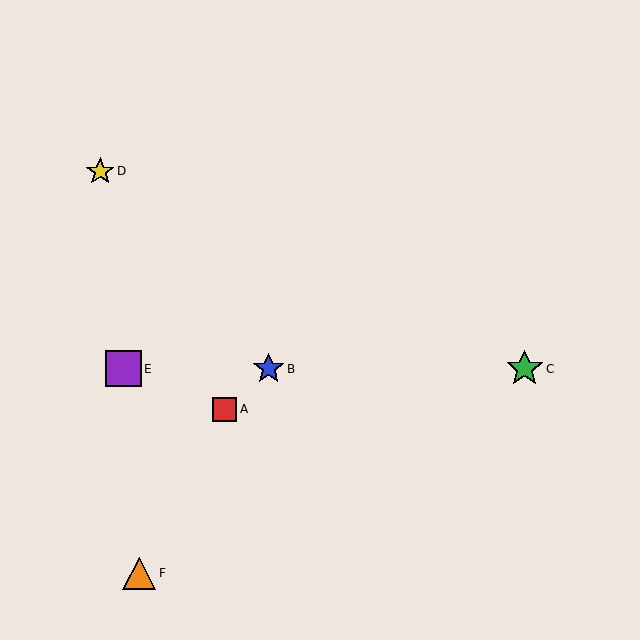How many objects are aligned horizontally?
3 objects (B, C, E) are aligned horizontally.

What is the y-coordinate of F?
Object F is at y≈573.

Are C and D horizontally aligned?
No, C is at y≈369 and D is at y≈172.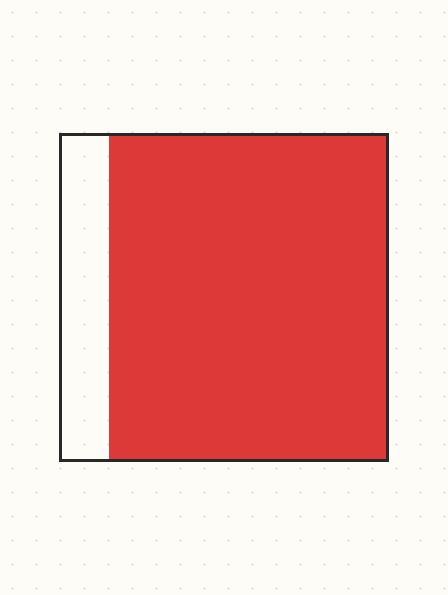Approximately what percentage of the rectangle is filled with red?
Approximately 85%.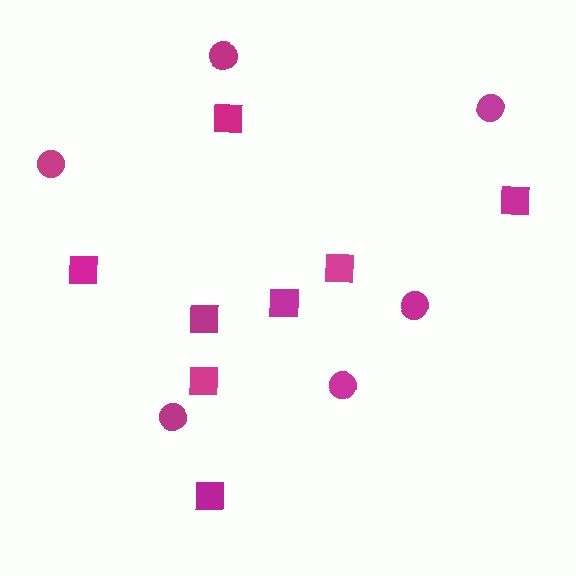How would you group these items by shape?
There are 2 groups: one group of circles (6) and one group of squares (8).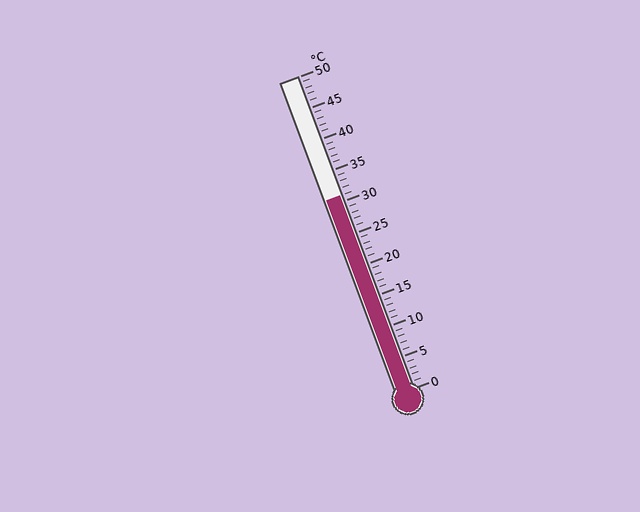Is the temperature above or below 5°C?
The temperature is above 5°C.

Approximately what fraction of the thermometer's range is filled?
The thermometer is filled to approximately 60% of its range.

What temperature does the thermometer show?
The thermometer shows approximately 31°C.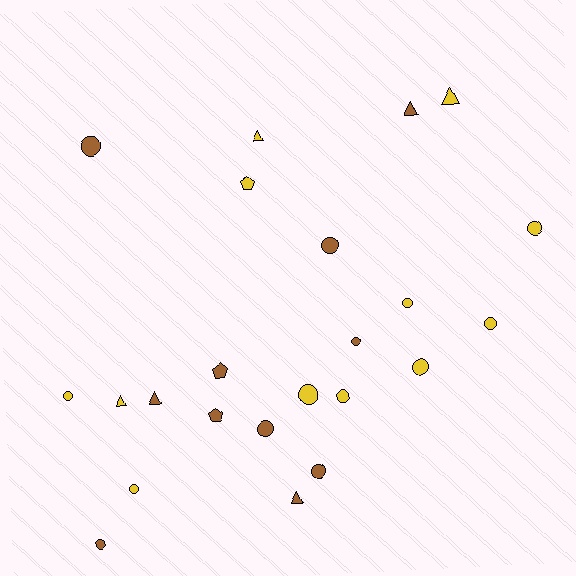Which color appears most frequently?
Yellow, with 12 objects.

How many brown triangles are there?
There are 3 brown triangles.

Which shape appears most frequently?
Circle, with 14 objects.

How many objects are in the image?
There are 23 objects.